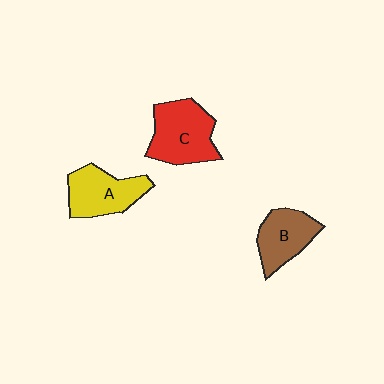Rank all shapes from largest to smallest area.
From largest to smallest: C (red), A (yellow), B (brown).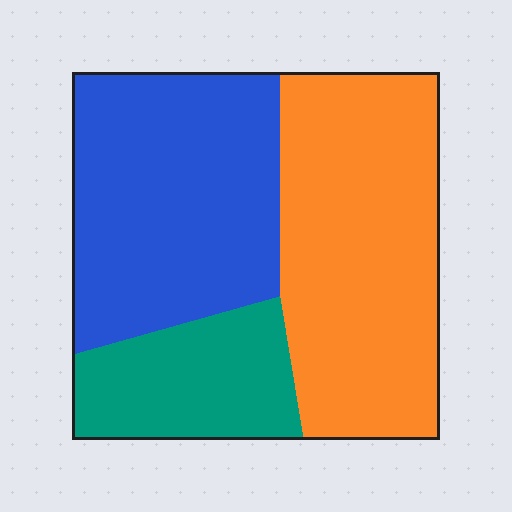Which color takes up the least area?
Teal, at roughly 20%.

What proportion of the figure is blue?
Blue takes up about two fifths (2/5) of the figure.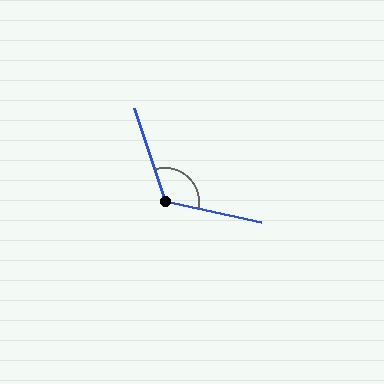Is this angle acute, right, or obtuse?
It is obtuse.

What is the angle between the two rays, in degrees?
Approximately 121 degrees.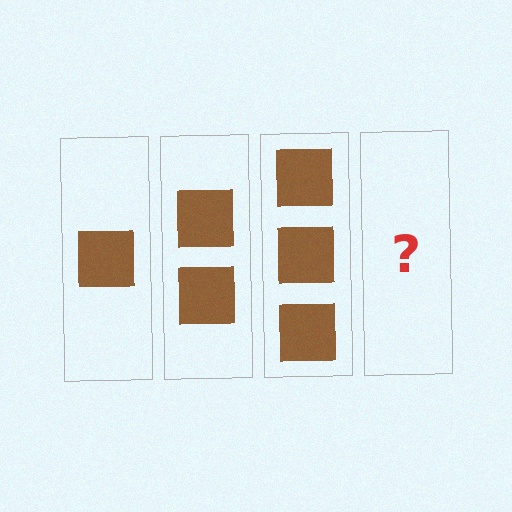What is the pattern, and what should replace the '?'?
The pattern is that each step adds one more square. The '?' should be 4 squares.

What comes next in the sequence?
The next element should be 4 squares.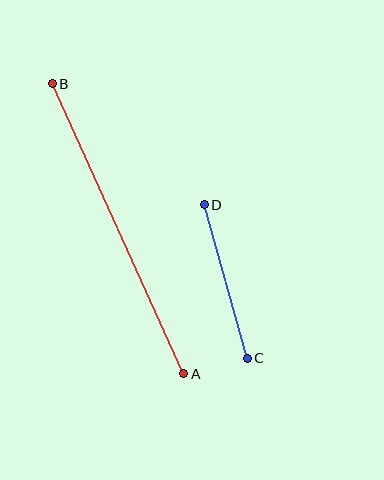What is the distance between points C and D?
The distance is approximately 159 pixels.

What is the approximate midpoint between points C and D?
The midpoint is at approximately (226, 281) pixels.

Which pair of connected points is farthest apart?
Points A and B are farthest apart.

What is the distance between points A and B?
The distance is approximately 318 pixels.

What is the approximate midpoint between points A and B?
The midpoint is at approximately (118, 229) pixels.